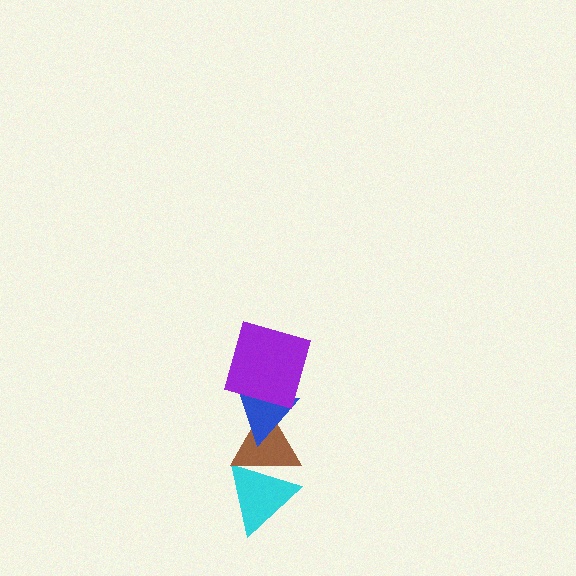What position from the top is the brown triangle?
The brown triangle is 3rd from the top.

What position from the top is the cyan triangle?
The cyan triangle is 4th from the top.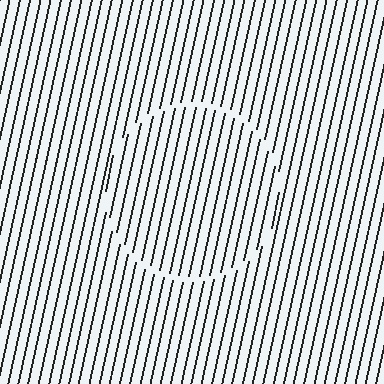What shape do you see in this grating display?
An illusory circle. The interior of the shape contains the same grating, shifted by half a period — the contour is defined by the phase discontinuity where line-ends from the inner and outer gratings abut.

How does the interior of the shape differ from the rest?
The interior of the shape contains the same grating, shifted by half a period — the contour is defined by the phase discontinuity where line-ends from the inner and outer gratings abut.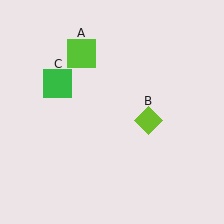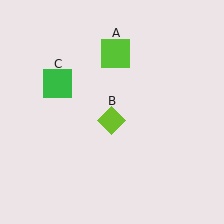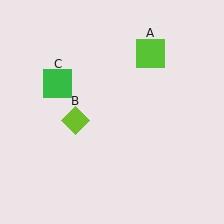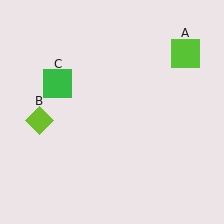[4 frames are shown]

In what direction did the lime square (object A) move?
The lime square (object A) moved right.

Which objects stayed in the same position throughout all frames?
Green square (object C) remained stationary.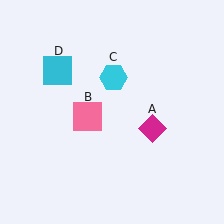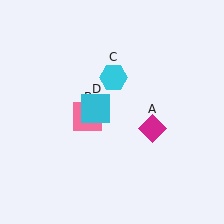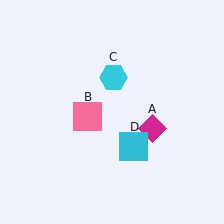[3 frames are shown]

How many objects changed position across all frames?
1 object changed position: cyan square (object D).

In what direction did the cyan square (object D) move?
The cyan square (object D) moved down and to the right.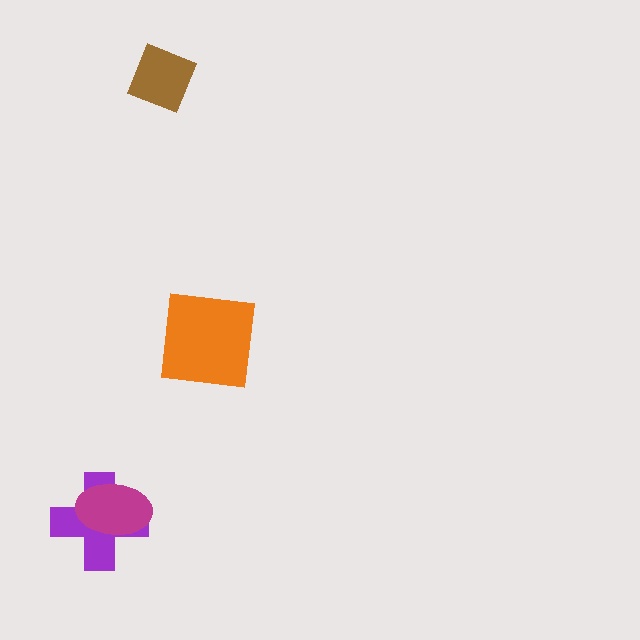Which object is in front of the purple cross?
The magenta ellipse is in front of the purple cross.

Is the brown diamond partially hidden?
No, no other shape covers it.